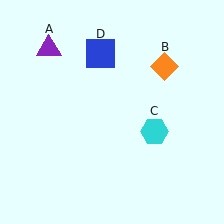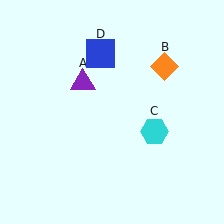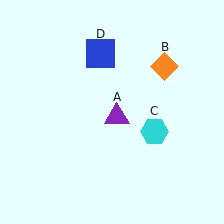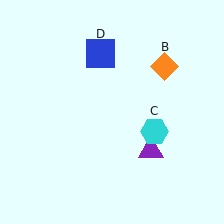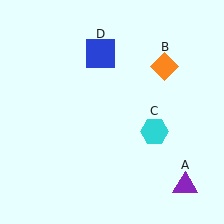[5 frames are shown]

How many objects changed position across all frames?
1 object changed position: purple triangle (object A).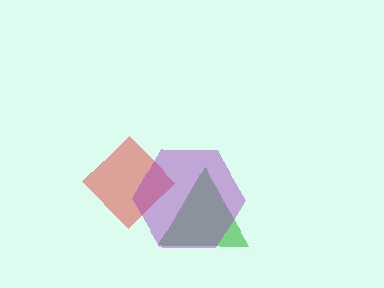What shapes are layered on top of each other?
The layered shapes are: a red diamond, a green triangle, a purple hexagon.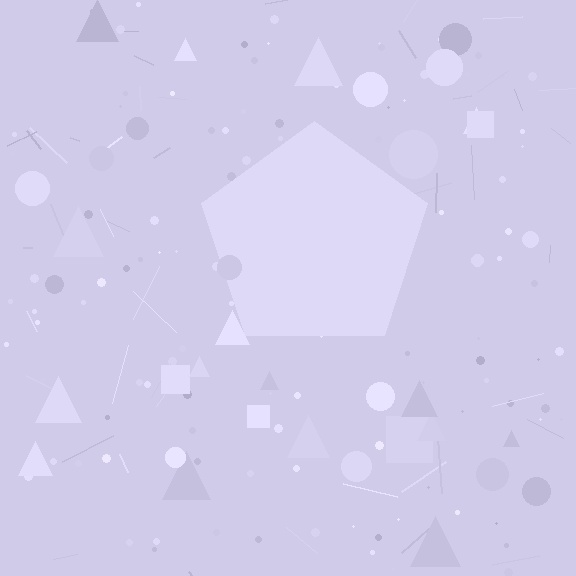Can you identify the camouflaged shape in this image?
The camouflaged shape is a pentagon.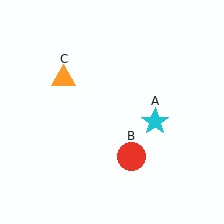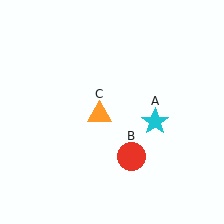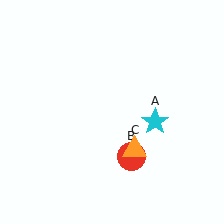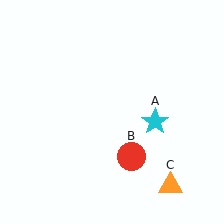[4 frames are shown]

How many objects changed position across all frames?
1 object changed position: orange triangle (object C).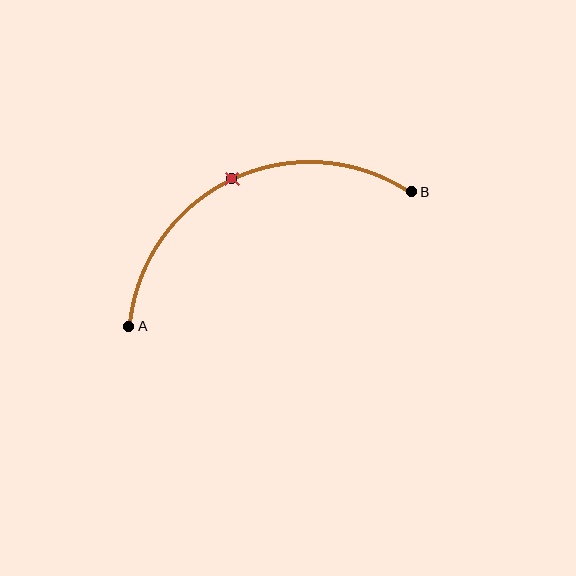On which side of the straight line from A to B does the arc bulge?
The arc bulges above the straight line connecting A and B.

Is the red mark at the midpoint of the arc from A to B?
Yes. The red mark lies on the arc at equal arc-length from both A and B — it is the arc midpoint.